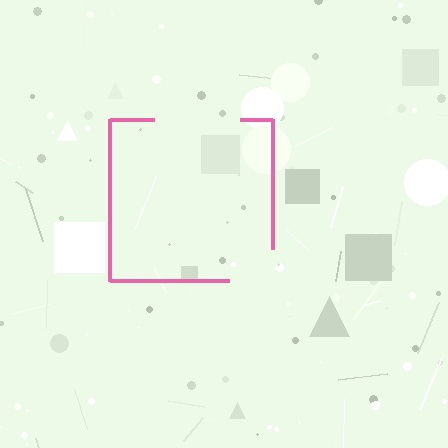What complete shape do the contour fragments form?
The contour fragments form a square.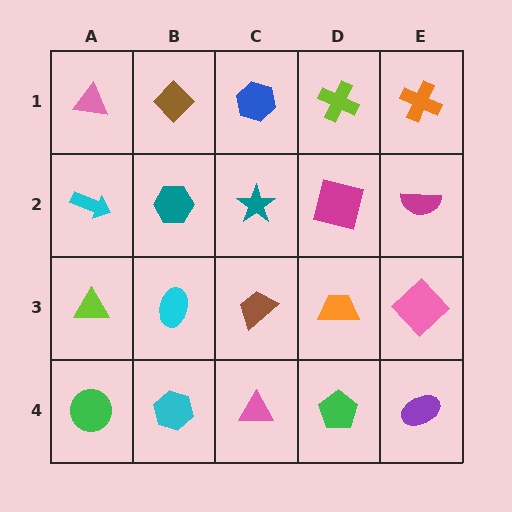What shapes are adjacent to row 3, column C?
A teal star (row 2, column C), a pink triangle (row 4, column C), a cyan ellipse (row 3, column B), an orange trapezoid (row 3, column D).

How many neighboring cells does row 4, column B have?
3.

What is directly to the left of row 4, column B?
A green circle.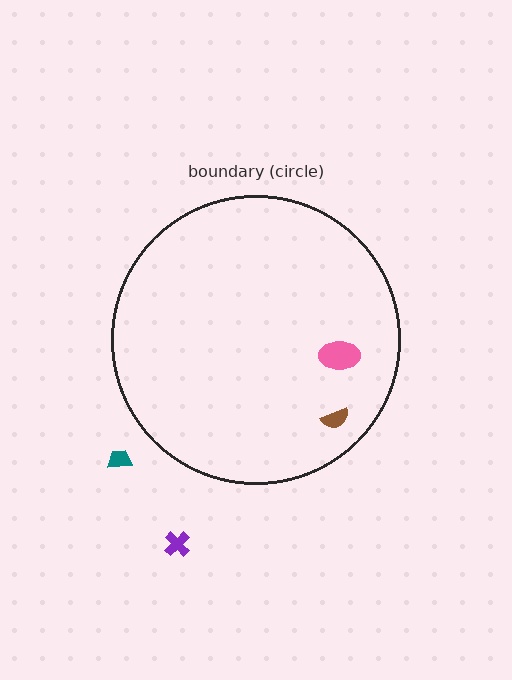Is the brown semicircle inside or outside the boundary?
Inside.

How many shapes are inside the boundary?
2 inside, 2 outside.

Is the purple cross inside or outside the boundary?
Outside.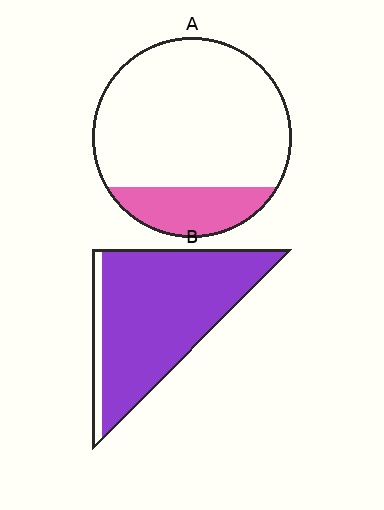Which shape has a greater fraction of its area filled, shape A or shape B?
Shape B.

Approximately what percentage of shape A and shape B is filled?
A is approximately 20% and B is approximately 90%.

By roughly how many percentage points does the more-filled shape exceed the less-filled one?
By roughly 70 percentage points (B over A).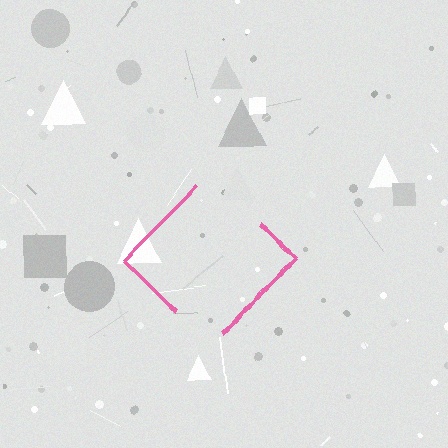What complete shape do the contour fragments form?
The contour fragments form a diamond.